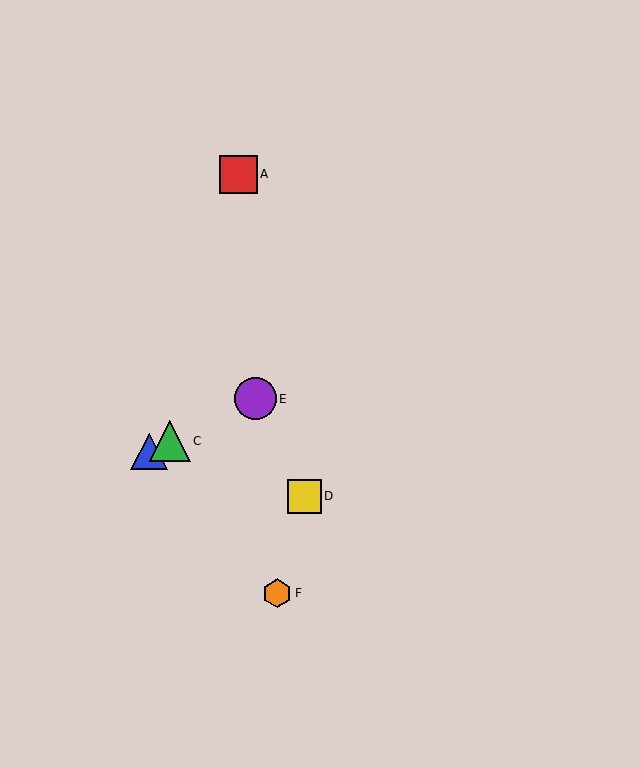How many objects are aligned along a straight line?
3 objects (B, C, E) are aligned along a straight line.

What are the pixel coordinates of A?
Object A is at (238, 174).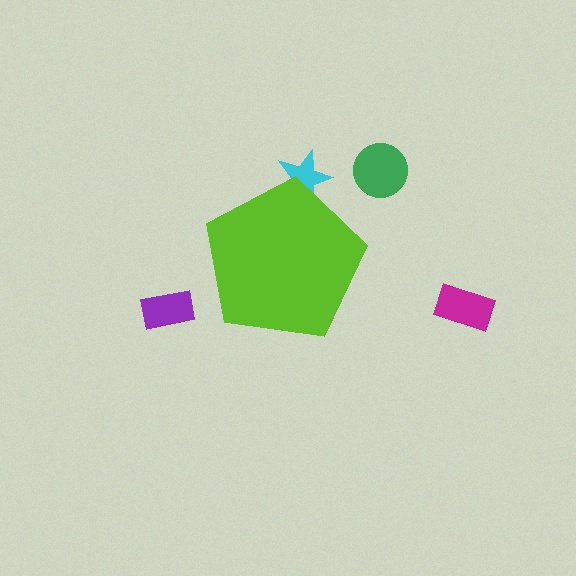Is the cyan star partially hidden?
Yes, the cyan star is partially hidden behind the lime pentagon.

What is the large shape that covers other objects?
A lime pentagon.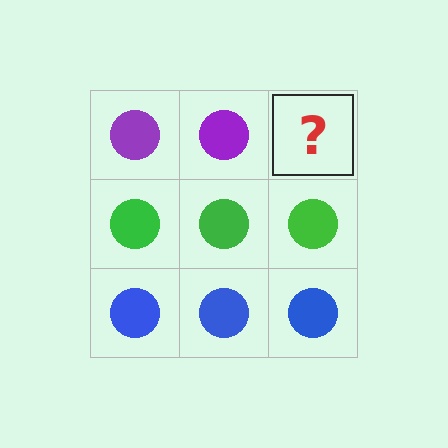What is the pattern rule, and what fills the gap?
The rule is that each row has a consistent color. The gap should be filled with a purple circle.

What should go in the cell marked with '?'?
The missing cell should contain a purple circle.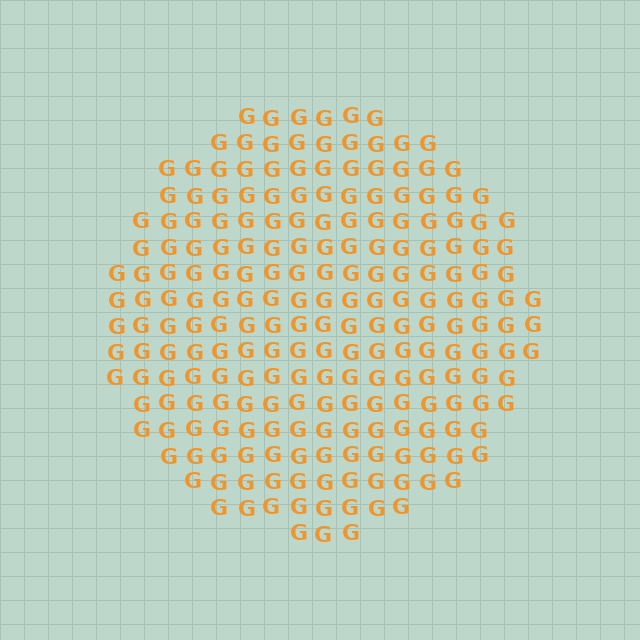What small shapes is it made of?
It is made of small letter G's.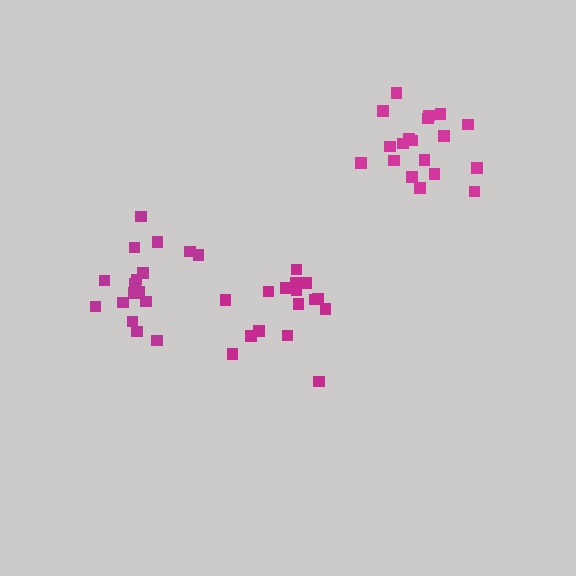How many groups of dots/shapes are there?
There are 3 groups.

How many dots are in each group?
Group 1: 16 dots, Group 2: 19 dots, Group 3: 17 dots (52 total).